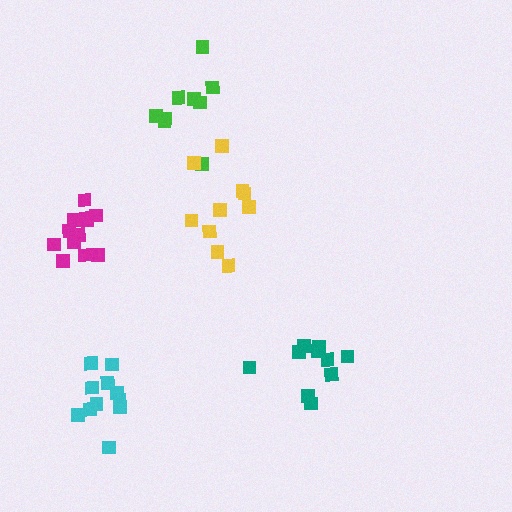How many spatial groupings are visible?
There are 5 spatial groupings.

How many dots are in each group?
Group 1: 9 dots, Group 2: 10 dots, Group 3: 10 dots, Group 4: 12 dots, Group 5: 11 dots (52 total).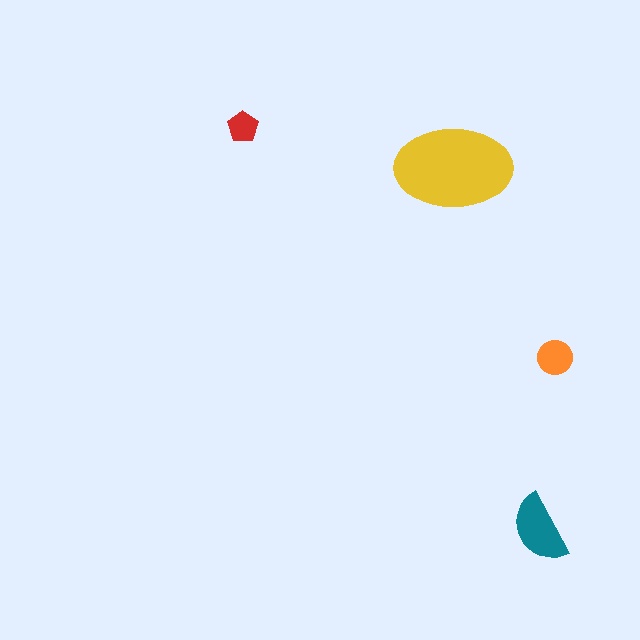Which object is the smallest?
The red pentagon.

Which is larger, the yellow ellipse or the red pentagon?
The yellow ellipse.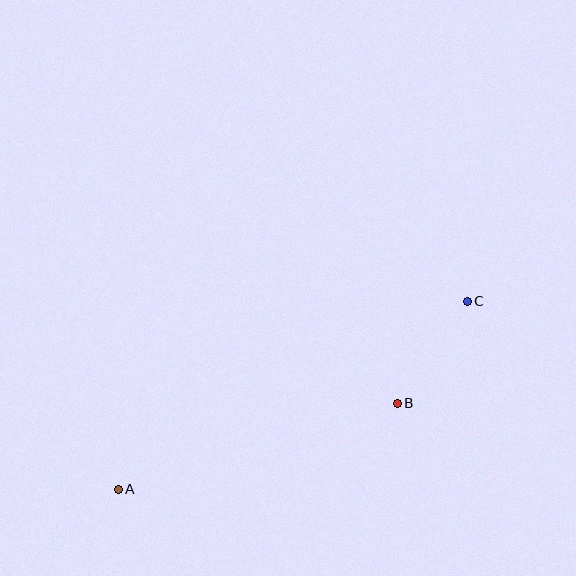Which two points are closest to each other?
Points B and C are closest to each other.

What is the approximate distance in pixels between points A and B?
The distance between A and B is approximately 292 pixels.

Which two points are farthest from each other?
Points A and C are farthest from each other.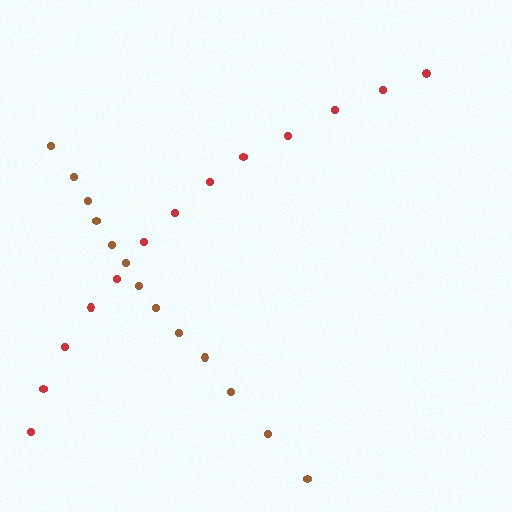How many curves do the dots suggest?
There are 2 distinct paths.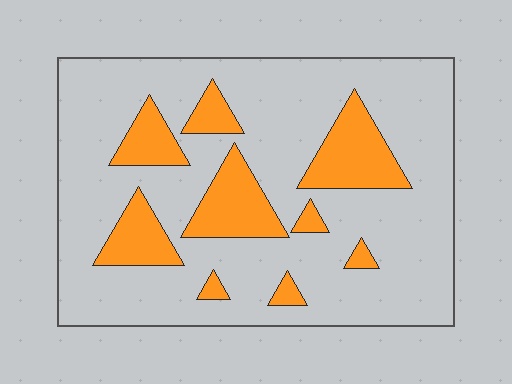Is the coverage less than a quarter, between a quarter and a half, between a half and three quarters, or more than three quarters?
Less than a quarter.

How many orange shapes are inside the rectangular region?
9.